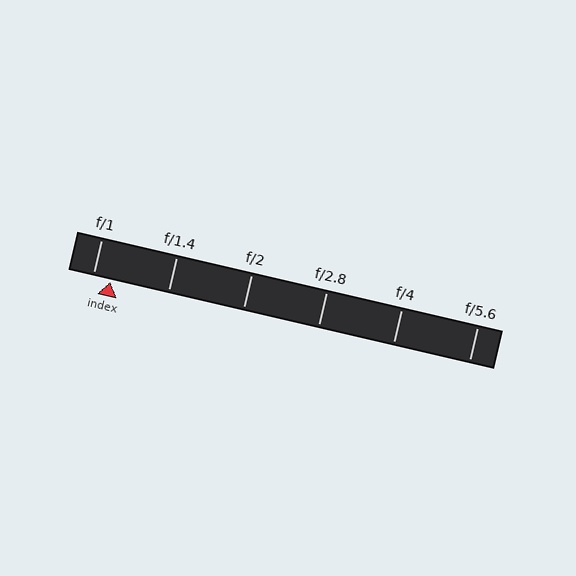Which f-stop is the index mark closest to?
The index mark is closest to f/1.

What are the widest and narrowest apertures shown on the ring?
The widest aperture shown is f/1 and the narrowest is f/5.6.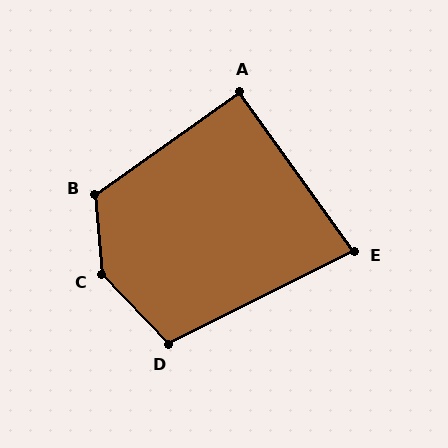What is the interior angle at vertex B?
Approximately 120 degrees (obtuse).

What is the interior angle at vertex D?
Approximately 107 degrees (obtuse).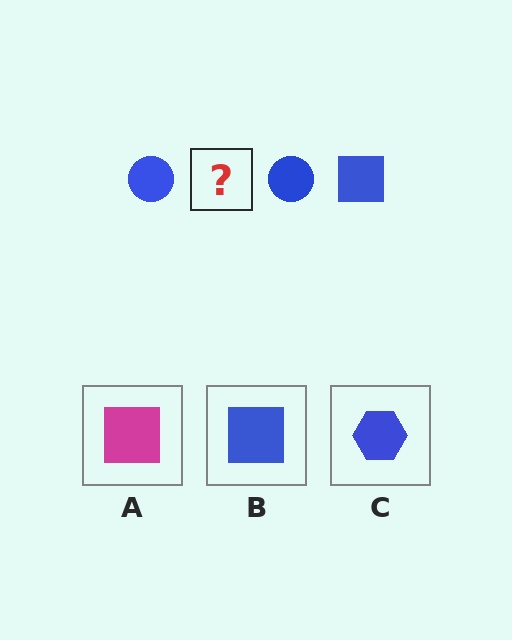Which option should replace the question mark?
Option B.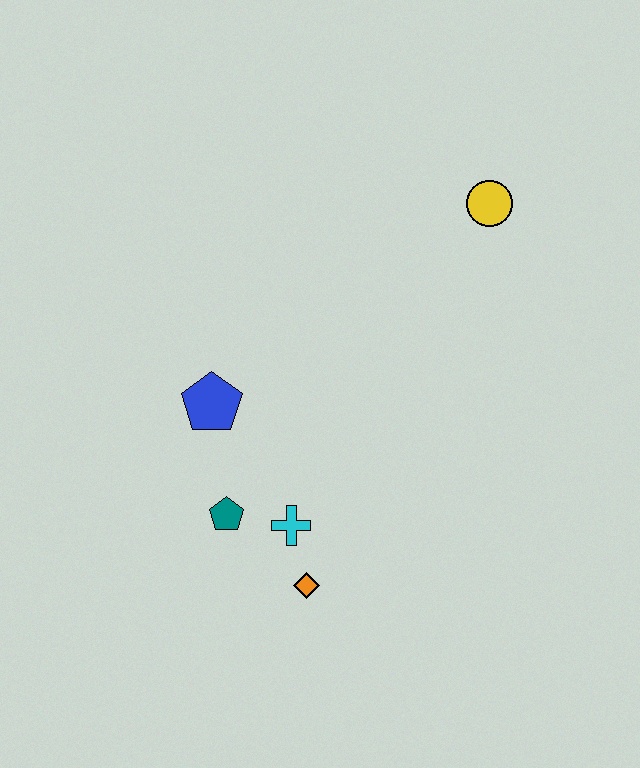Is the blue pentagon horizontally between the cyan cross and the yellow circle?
No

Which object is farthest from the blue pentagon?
The yellow circle is farthest from the blue pentagon.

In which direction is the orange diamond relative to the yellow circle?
The orange diamond is below the yellow circle.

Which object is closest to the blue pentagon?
The teal pentagon is closest to the blue pentagon.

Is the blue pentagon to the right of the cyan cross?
No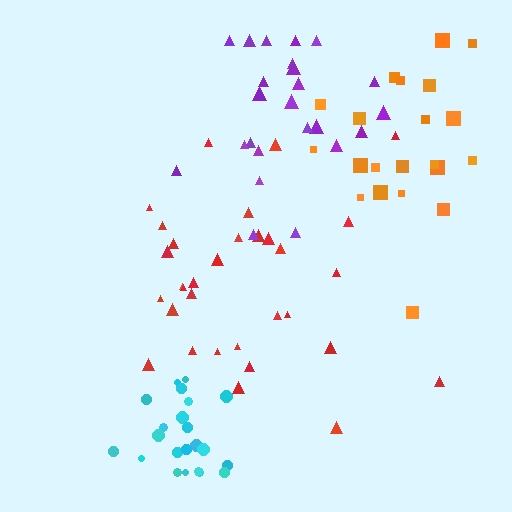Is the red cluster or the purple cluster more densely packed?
Red.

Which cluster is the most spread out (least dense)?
Orange.